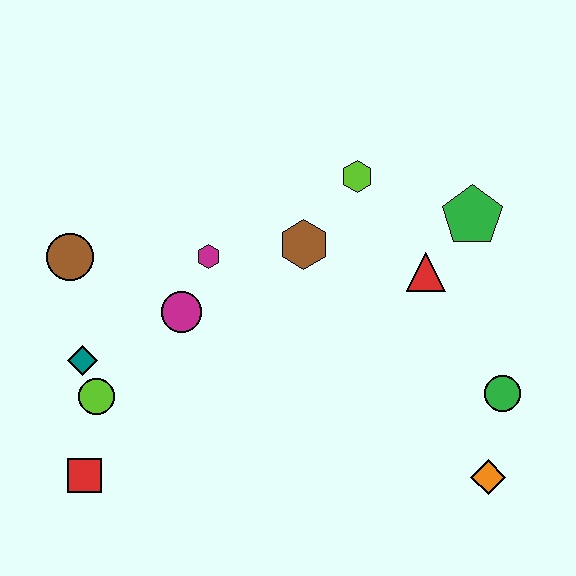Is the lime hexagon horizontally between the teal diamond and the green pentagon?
Yes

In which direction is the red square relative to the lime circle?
The red square is below the lime circle.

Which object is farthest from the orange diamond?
The brown circle is farthest from the orange diamond.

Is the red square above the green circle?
No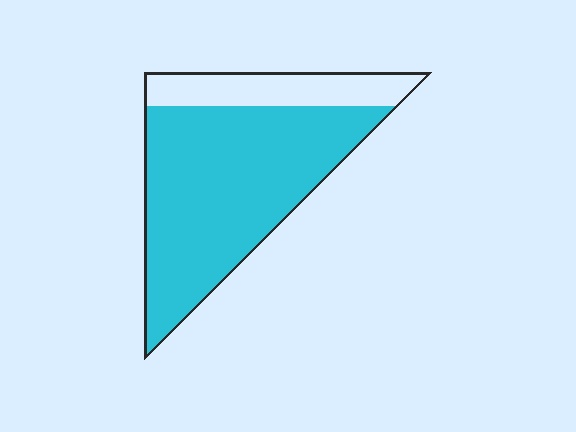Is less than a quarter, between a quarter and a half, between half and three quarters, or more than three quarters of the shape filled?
More than three quarters.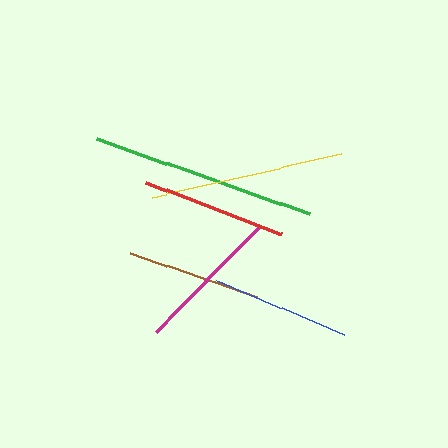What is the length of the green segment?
The green segment is approximately 225 pixels long.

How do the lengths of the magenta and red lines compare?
The magenta and red lines are approximately the same length.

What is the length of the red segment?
The red segment is approximately 146 pixels long.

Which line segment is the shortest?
The brown line is the shortest at approximately 134 pixels.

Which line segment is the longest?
The green line is the longest at approximately 225 pixels.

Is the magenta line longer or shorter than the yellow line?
The yellow line is longer than the magenta line.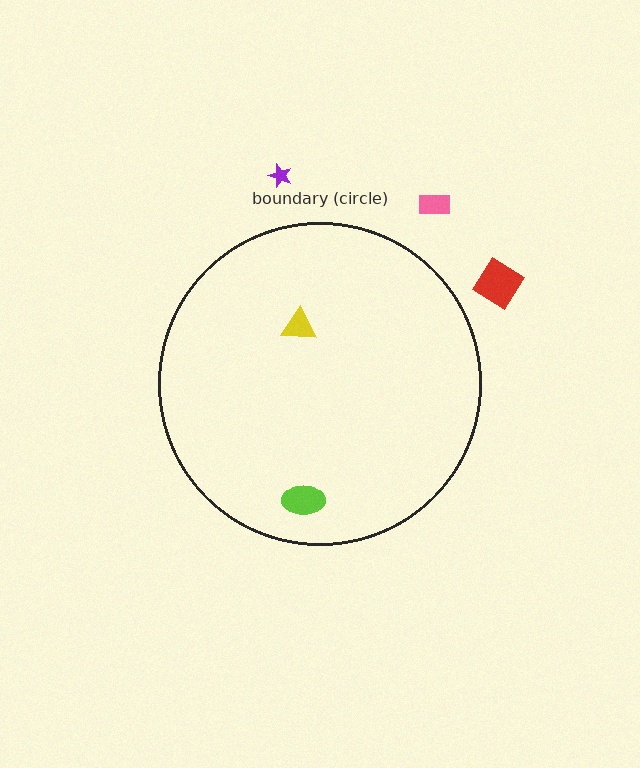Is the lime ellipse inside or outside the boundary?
Inside.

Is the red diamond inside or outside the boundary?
Outside.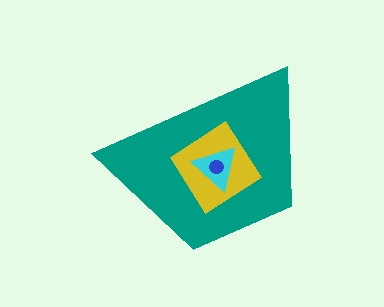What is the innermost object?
The blue circle.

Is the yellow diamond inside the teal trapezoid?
Yes.